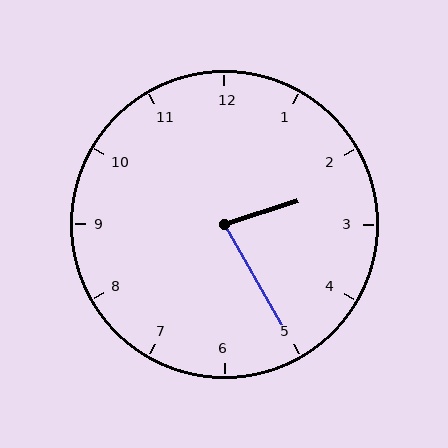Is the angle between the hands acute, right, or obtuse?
It is acute.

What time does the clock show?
2:25.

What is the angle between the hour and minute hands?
Approximately 78 degrees.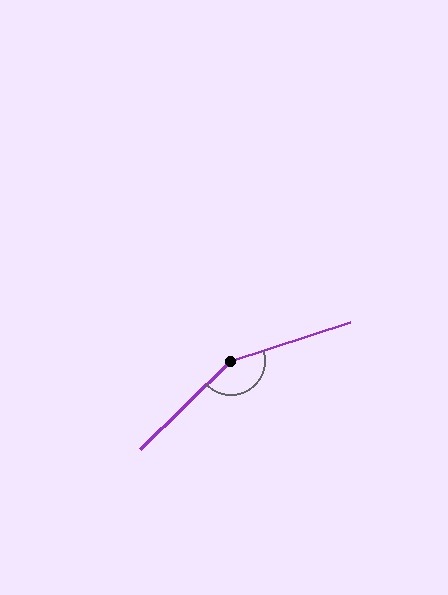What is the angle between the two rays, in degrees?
Approximately 154 degrees.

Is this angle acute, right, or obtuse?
It is obtuse.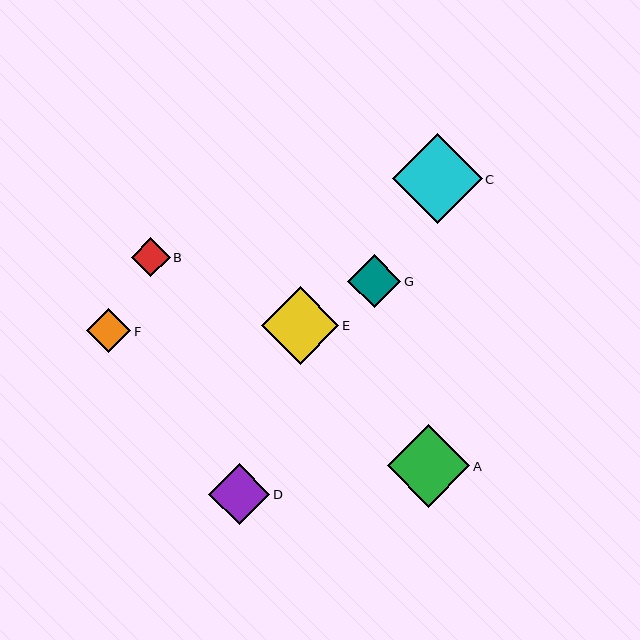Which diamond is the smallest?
Diamond B is the smallest with a size of approximately 39 pixels.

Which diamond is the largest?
Diamond C is the largest with a size of approximately 90 pixels.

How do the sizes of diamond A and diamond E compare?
Diamond A and diamond E are approximately the same size.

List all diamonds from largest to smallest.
From largest to smallest: C, A, E, D, G, F, B.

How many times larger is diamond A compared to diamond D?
Diamond A is approximately 1.4 times the size of diamond D.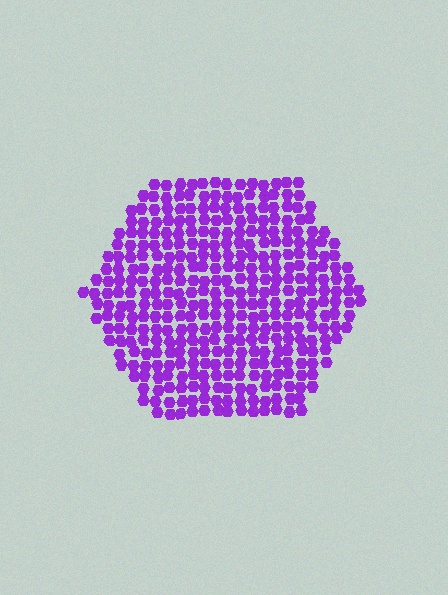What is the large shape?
The large shape is a hexagon.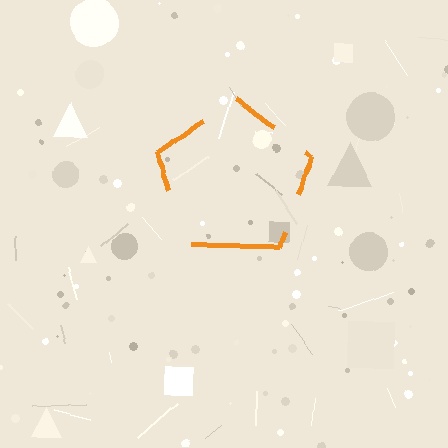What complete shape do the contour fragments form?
The contour fragments form a pentagon.